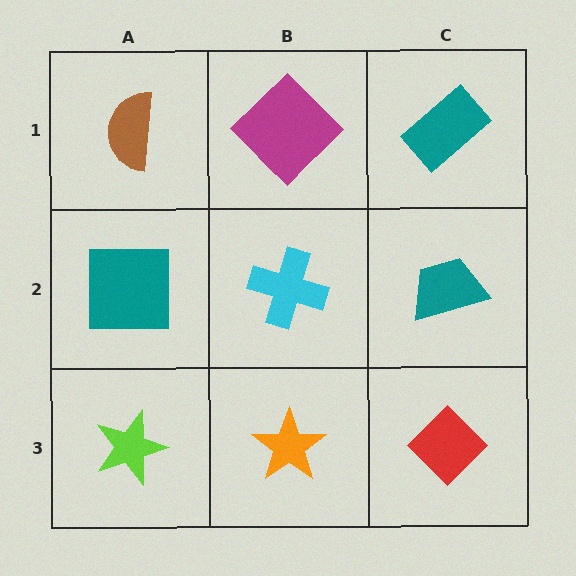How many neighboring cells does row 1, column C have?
2.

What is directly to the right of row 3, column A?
An orange star.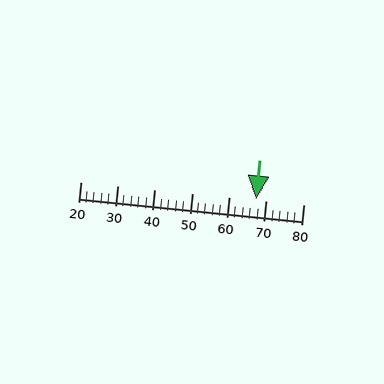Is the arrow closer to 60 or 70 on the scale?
The arrow is closer to 70.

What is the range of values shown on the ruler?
The ruler shows values from 20 to 80.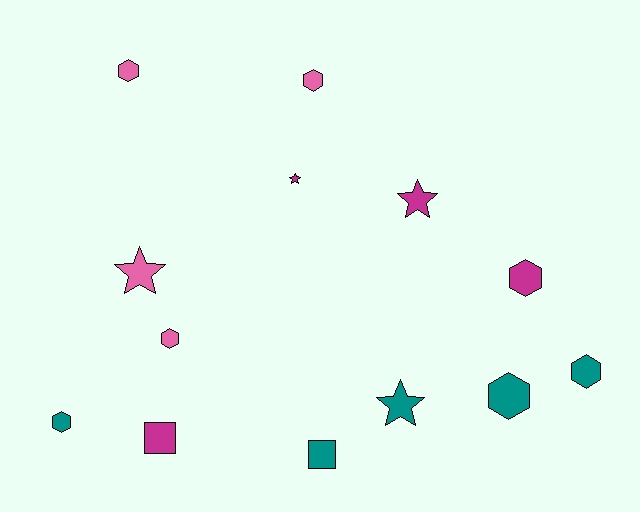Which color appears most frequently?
Teal, with 5 objects.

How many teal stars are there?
There is 1 teal star.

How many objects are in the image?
There are 13 objects.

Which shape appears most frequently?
Hexagon, with 7 objects.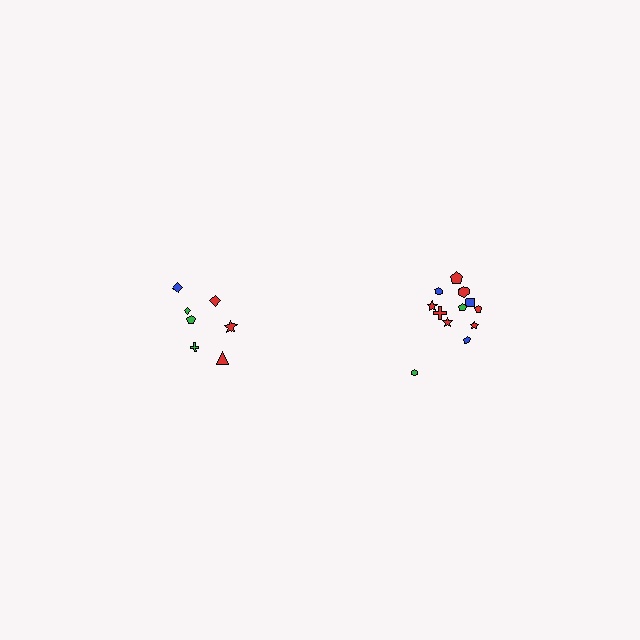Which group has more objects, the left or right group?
The right group.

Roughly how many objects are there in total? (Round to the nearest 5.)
Roughly 20 objects in total.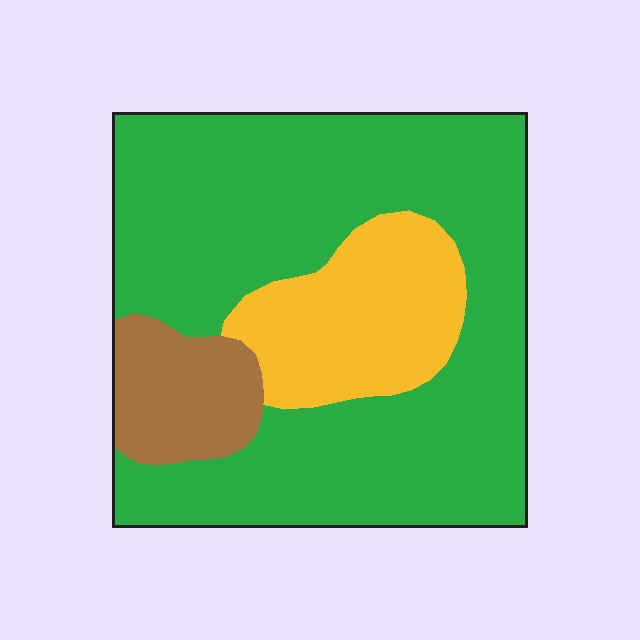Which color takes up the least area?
Brown, at roughly 10%.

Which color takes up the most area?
Green, at roughly 70%.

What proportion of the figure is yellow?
Yellow covers around 20% of the figure.